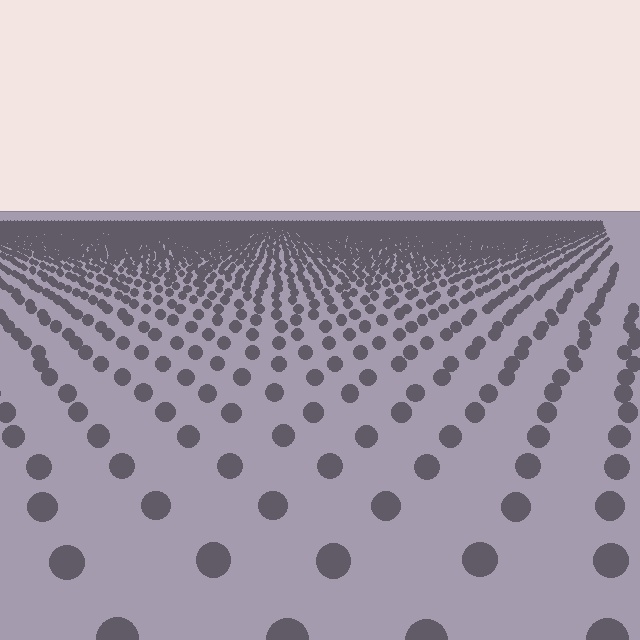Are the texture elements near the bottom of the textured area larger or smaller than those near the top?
Larger. Near the bottom, elements are closer to the viewer and appear at a bigger on-screen size.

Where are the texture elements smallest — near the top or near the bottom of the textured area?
Near the top.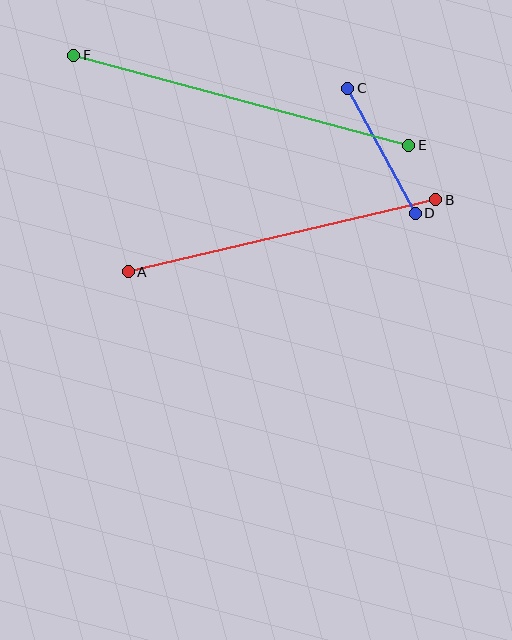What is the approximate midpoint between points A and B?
The midpoint is at approximately (282, 236) pixels.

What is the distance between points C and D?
The distance is approximately 142 pixels.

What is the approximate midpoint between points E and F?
The midpoint is at approximately (241, 100) pixels.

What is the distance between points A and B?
The distance is approximately 316 pixels.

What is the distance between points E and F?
The distance is approximately 347 pixels.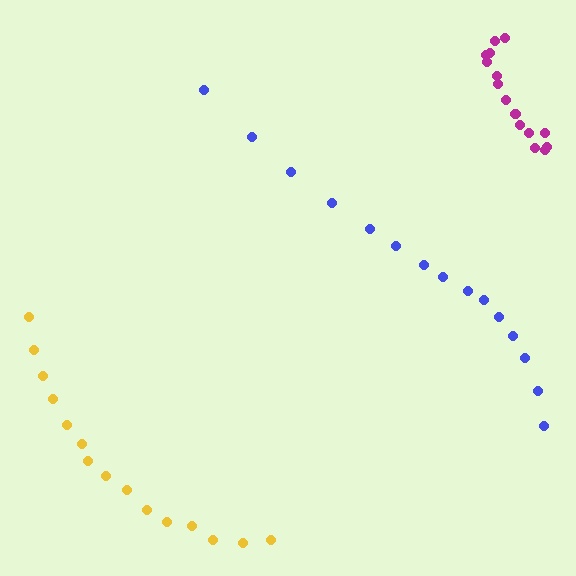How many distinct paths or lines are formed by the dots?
There are 3 distinct paths.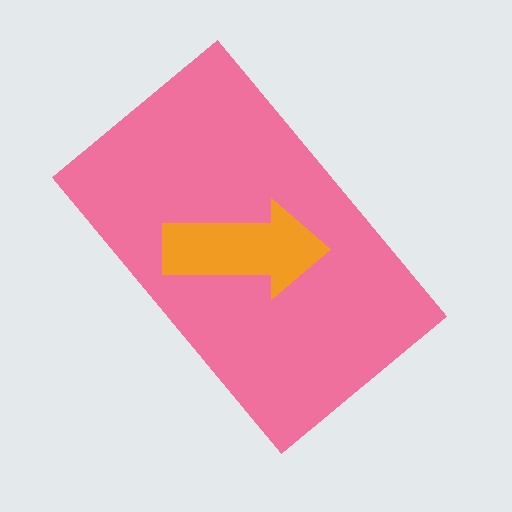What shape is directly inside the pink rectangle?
The orange arrow.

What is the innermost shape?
The orange arrow.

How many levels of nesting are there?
2.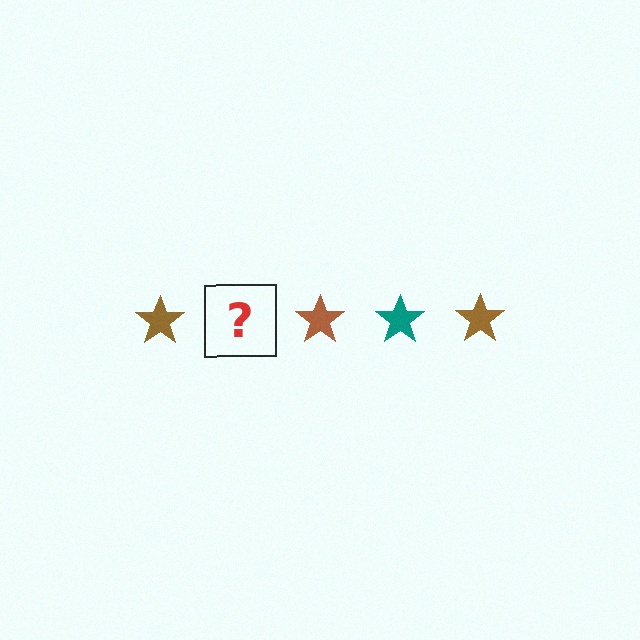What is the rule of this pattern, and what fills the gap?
The rule is that the pattern cycles through brown, teal stars. The gap should be filled with a teal star.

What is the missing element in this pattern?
The missing element is a teal star.